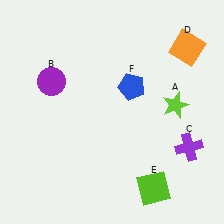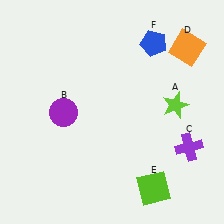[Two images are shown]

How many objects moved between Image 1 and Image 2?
2 objects moved between the two images.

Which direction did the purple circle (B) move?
The purple circle (B) moved down.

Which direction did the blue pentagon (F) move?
The blue pentagon (F) moved up.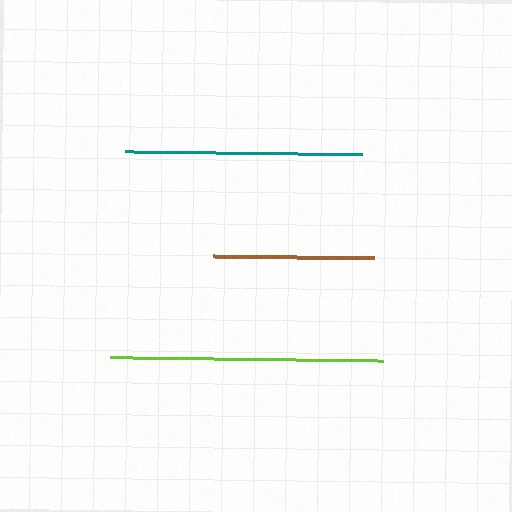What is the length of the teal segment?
The teal segment is approximately 237 pixels long.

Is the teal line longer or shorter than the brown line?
The teal line is longer than the brown line.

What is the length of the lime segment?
The lime segment is approximately 273 pixels long.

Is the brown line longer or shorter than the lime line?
The lime line is longer than the brown line.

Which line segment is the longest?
The lime line is the longest at approximately 273 pixels.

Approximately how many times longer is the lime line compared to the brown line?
The lime line is approximately 1.7 times the length of the brown line.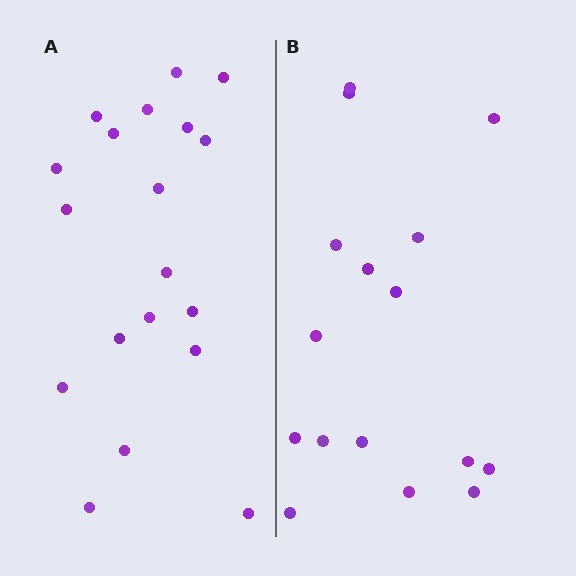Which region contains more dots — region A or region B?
Region A (the left region) has more dots.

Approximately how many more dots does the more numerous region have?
Region A has just a few more — roughly 2 or 3 more dots than region B.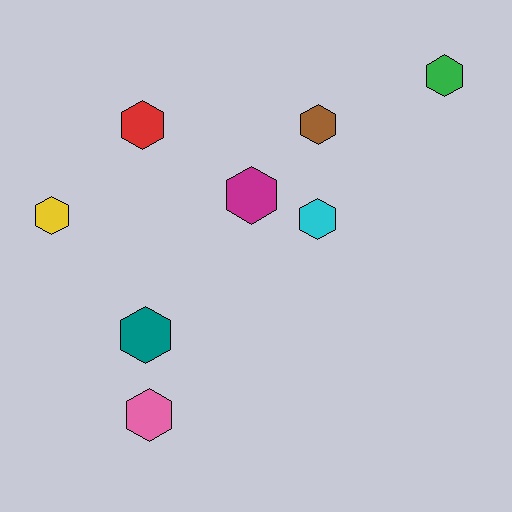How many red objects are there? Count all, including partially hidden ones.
There is 1 red object.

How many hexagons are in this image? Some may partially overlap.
There are 8 hexagons.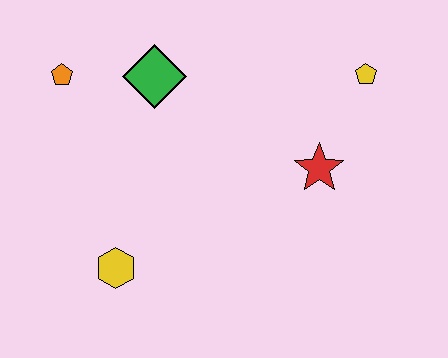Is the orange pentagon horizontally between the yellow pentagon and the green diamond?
No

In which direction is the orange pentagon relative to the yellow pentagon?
The orange pentagon is to the left of the yellow pentagon.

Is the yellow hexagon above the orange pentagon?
No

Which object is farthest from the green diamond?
The yellow pentagon is farthest from the green diamond.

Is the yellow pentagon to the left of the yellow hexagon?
No